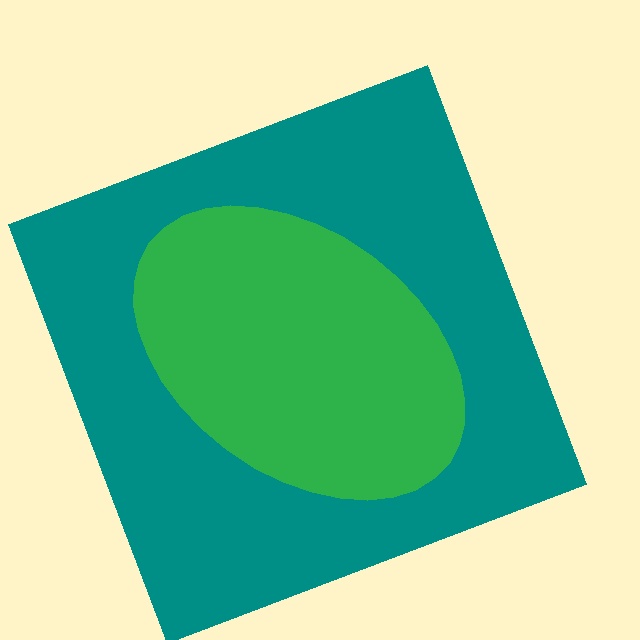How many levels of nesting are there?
2.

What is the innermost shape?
The green ellipse.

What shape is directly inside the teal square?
The green ellipse.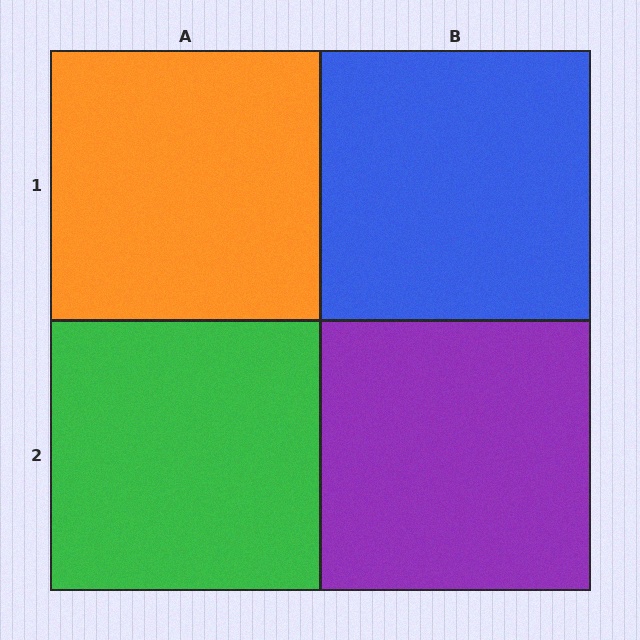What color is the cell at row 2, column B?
Purple.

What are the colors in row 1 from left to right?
Orange, blue.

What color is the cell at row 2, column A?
Green.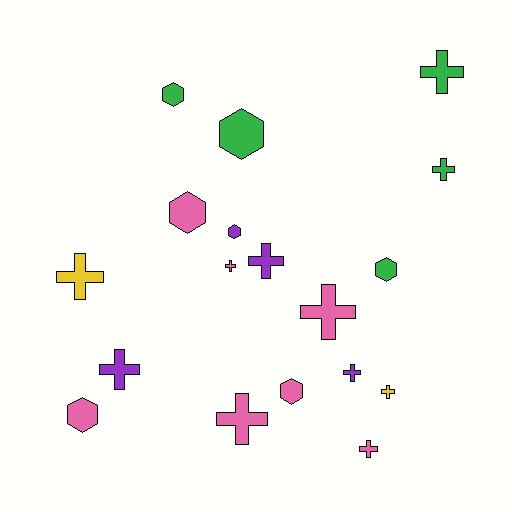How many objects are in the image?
There are 18 objects.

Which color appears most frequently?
Pink, with 7 objects.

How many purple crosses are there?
There are 3 purple crosses.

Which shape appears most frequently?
Cross, with 11 objects.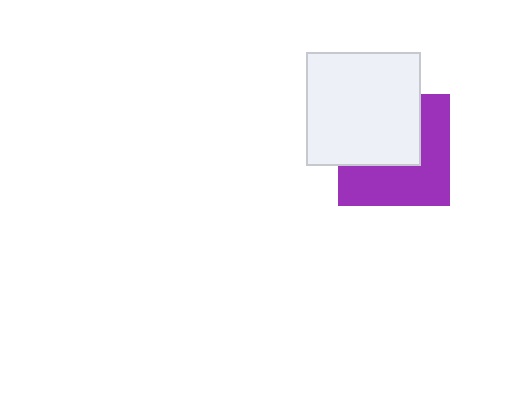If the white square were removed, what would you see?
You would see the complete purple square.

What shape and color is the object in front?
The object in front is a white square.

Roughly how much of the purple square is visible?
About half of it is visible (roughly 52%).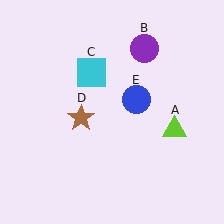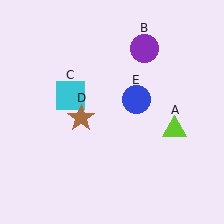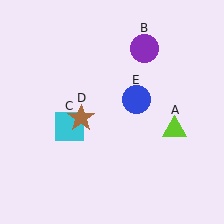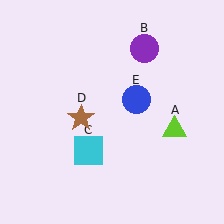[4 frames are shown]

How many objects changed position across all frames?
1 object changed position: cyan square (object C).